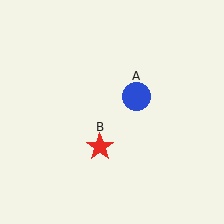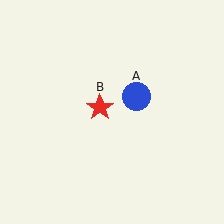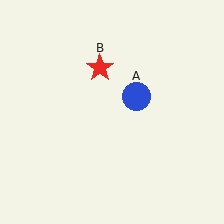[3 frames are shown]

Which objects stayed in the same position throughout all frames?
Blue circle (object A) remained stationary.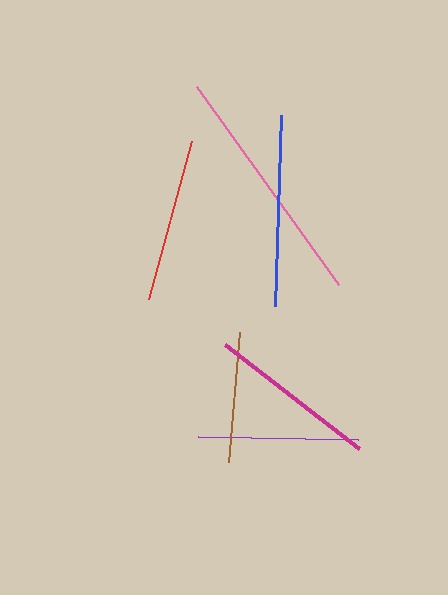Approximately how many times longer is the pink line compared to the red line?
The pink line is approximately 1.5 times the length of the red line.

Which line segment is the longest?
The pink line is the longest at approximately 244 pixels.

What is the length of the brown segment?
The brown segment is approximately 130 pixels long.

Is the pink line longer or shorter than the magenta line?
The pink line is longer than the magenta line.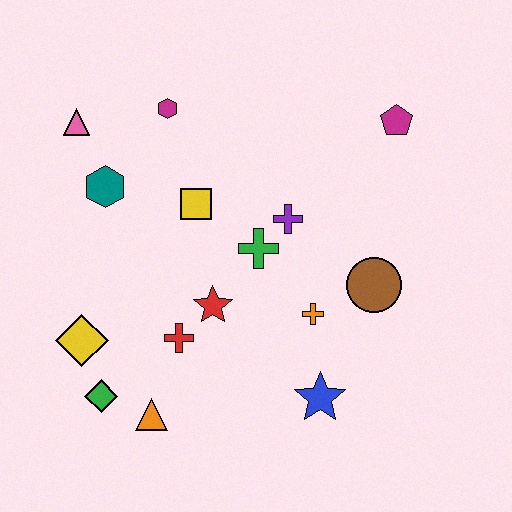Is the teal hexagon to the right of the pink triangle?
Yes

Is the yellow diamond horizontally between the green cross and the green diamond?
No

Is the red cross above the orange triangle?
Yes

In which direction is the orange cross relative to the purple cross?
The orange cross is below the purple cross.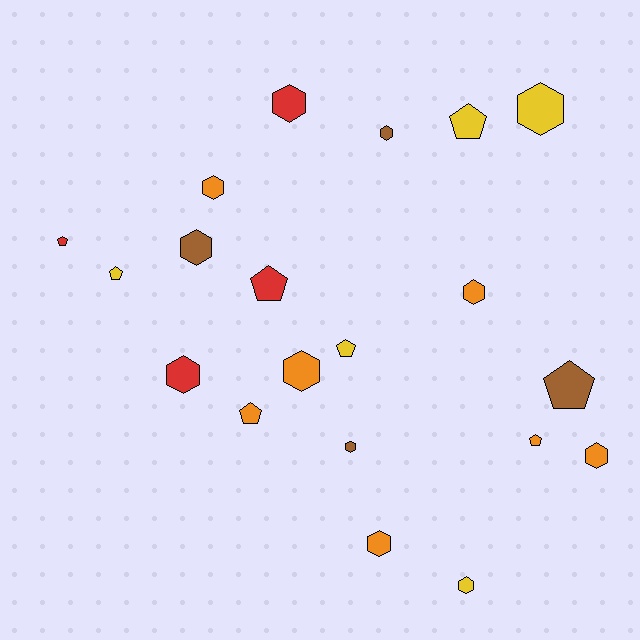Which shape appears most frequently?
Hexagon, with 12 objects.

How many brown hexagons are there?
There are 3 brown hexagons.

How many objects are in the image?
There are 20 objects.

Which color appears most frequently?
Orange, with 7 objects.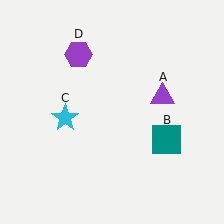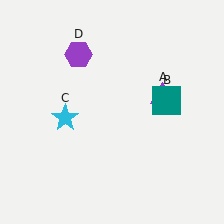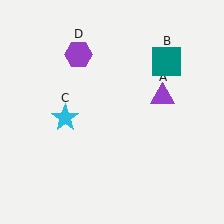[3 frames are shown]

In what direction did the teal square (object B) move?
The teal square (object B) moved up.